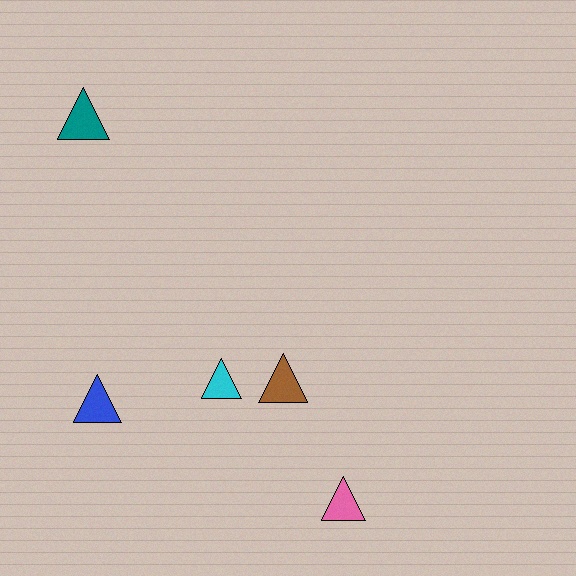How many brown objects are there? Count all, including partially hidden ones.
There is 1 brown object.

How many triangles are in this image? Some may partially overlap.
There are 5 triangles.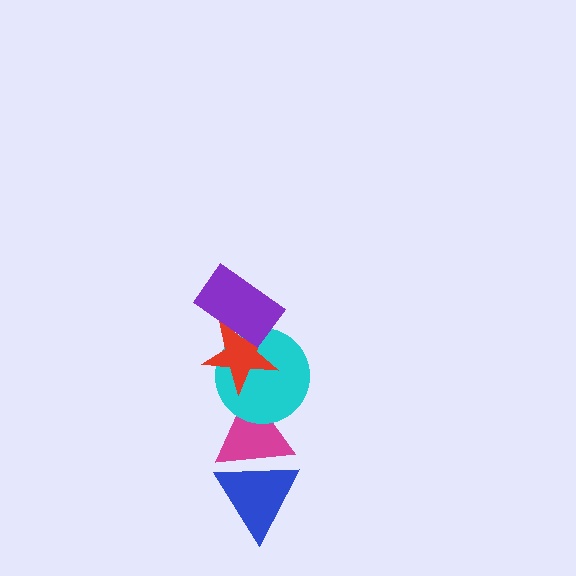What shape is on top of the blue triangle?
The magenta triangle is on top of the blue triangle.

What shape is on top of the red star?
The purple rectangle is on top of the red star.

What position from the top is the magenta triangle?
The magenta triangle is 4th from the top.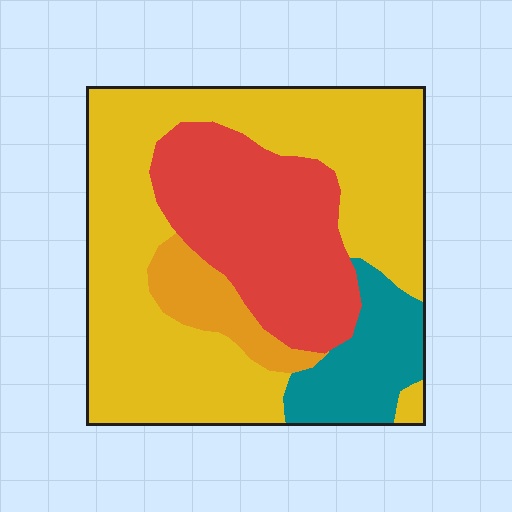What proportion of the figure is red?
Red takes up about one quarter (1/4) of the figure.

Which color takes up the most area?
Yellow, at roughly 55%.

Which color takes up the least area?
Orange, at roughly 10%.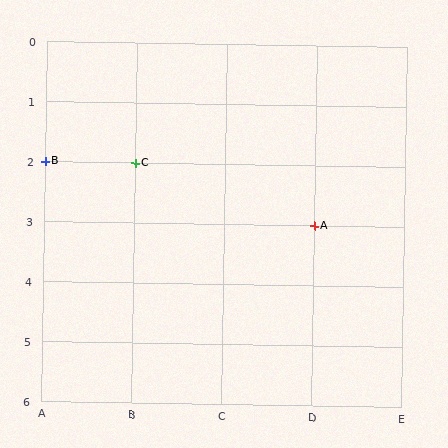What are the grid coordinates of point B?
Point B is at grid coordinates (A, 2).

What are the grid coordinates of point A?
Point A is at grid coordinates (D, 3).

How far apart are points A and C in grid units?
Points A and C are 2 columns and 1 row apart (about 2.2 grid units diagonally).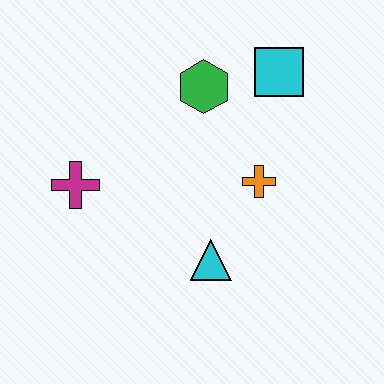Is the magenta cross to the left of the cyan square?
Yes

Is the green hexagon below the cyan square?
Yes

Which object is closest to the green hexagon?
The cyan square is closest to the green hexagon.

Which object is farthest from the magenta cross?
The cyan square is farthest from the magenta cross.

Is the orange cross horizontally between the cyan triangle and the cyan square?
Yes